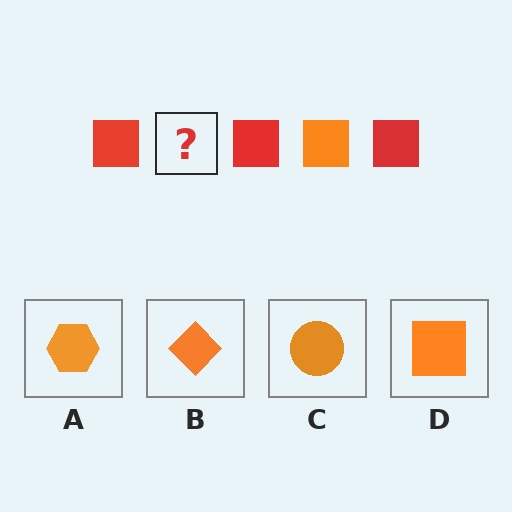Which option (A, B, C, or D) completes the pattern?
D.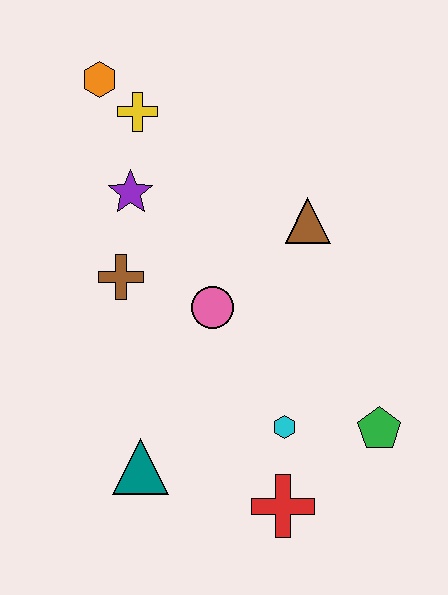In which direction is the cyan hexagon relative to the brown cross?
The cyan hexagon is to the right of the brown cross.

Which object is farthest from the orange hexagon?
The red cross is farthest from the orange hexagon.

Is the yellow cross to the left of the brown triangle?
Yes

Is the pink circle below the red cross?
No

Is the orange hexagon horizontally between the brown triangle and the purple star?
No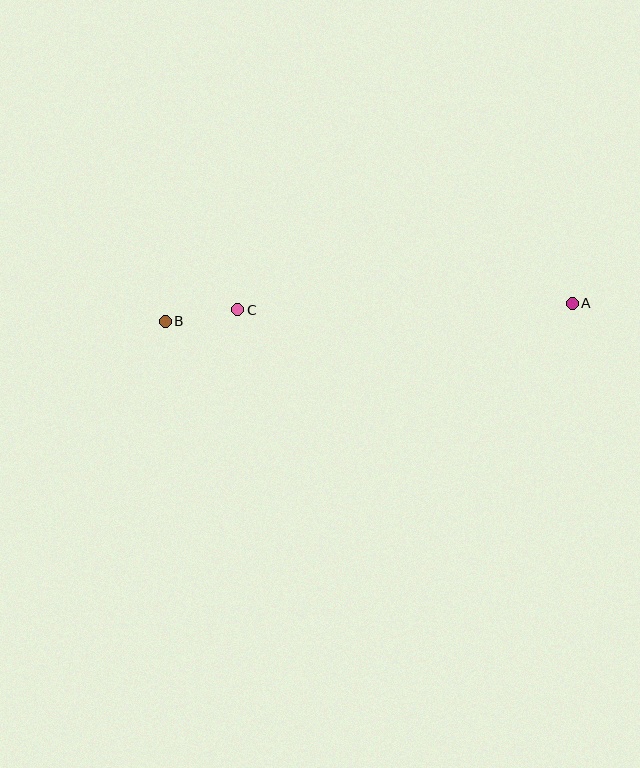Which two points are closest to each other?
Points B and C are closest to each other.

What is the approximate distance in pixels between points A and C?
The distance between A and C is approximately 334 pixels.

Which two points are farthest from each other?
Points A and B are farthest from each other.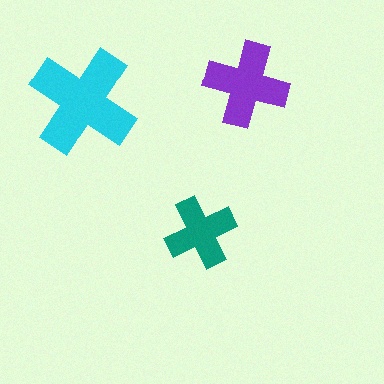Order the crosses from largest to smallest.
the cyan one, the purple one, the teal one.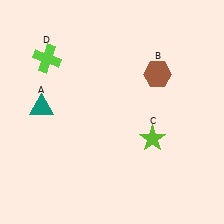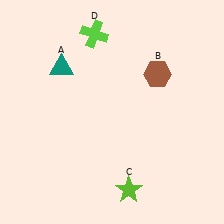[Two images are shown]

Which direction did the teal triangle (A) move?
The teal triangle (A) moved up.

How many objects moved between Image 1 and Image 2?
3 objects moved between the two images.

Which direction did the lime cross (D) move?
The lime cross (D) moved right.